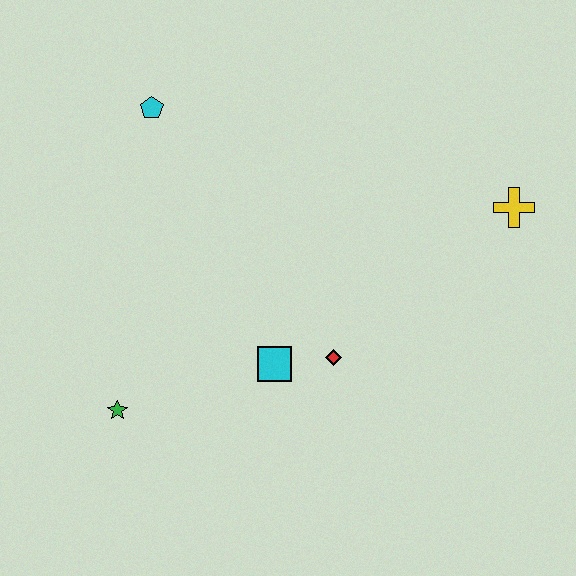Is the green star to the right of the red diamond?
No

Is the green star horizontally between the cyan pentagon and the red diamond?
No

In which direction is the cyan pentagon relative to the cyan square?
The cyan pentagon is above the cyan square.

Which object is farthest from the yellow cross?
The green star is farthest from the yellow cross.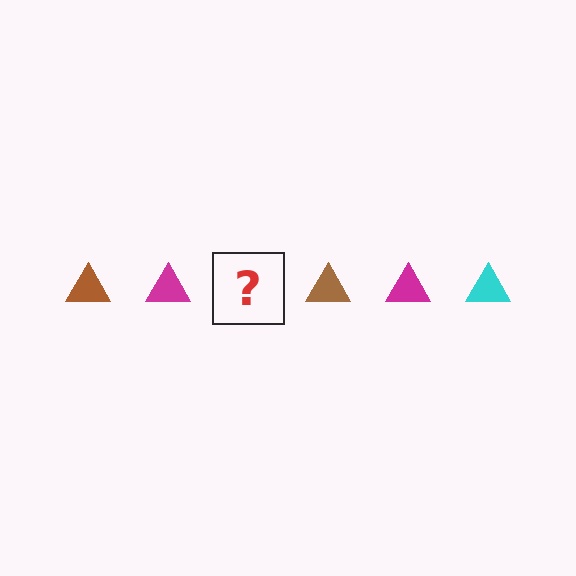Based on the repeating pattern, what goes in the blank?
The blank should be a cyan triangle.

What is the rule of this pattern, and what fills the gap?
The rule is that the pattern cycles through brown, magenta, cyan triangles. The gap should be filled with a cyan triangle.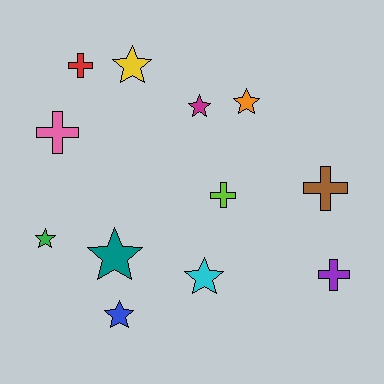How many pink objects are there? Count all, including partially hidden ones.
There is 1 pink object.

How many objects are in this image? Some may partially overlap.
There are 12 objects.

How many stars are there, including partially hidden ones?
There are 7 stars.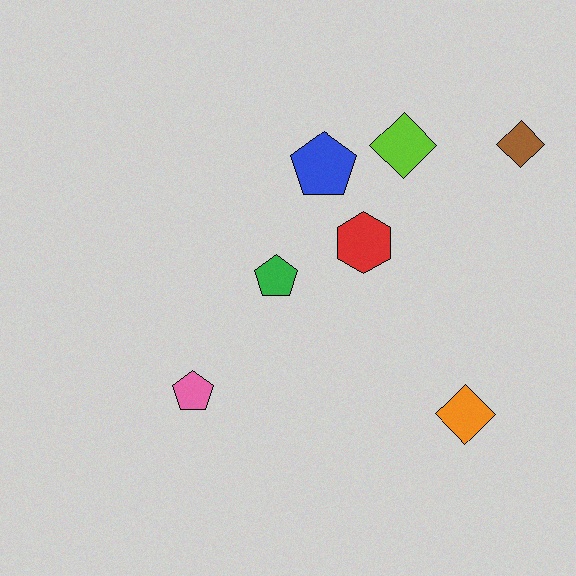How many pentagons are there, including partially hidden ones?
There are 3 pentagons.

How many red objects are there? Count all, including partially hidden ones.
There is 1 red object.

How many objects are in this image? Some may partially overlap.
There are 7 objects.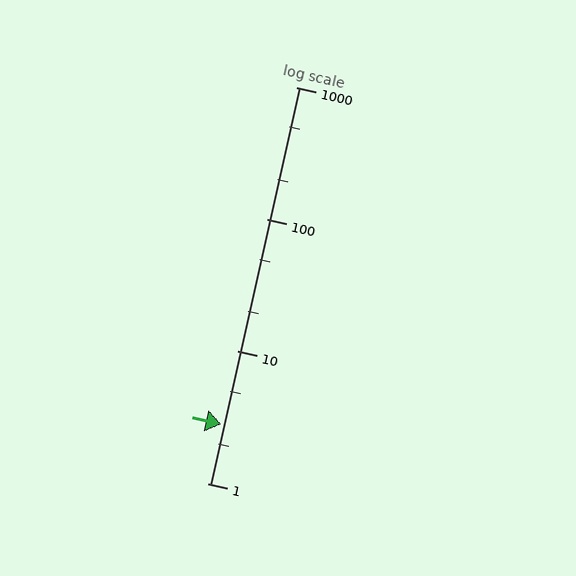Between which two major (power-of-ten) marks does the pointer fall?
The pointer is between 1 and 10.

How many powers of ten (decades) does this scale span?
The scale spans 3 decades, from 1 to 1000.